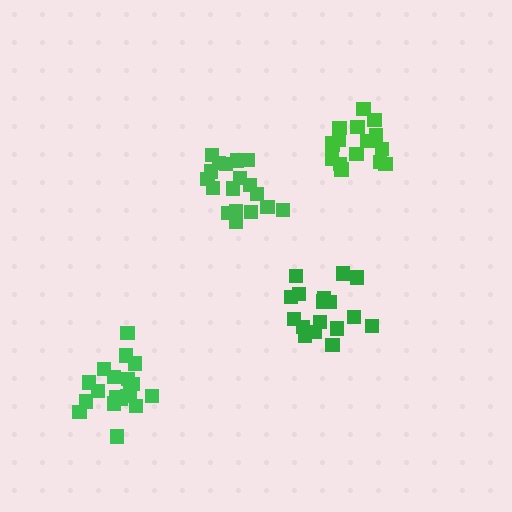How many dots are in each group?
Group 1: 19 dots, Group 2: 18 dots, Group 3: 17 dots, Group 4: 16 dots (70 total).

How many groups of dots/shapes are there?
There are 4 groups.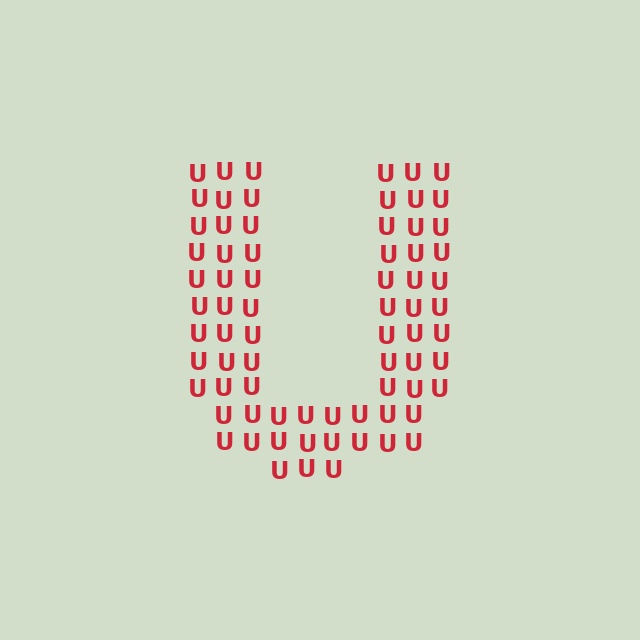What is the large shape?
The large shape is the letter U.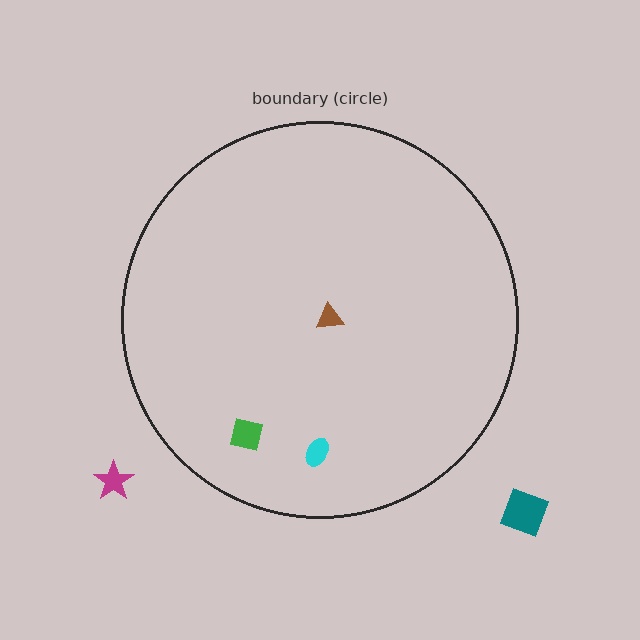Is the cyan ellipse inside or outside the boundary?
Inside.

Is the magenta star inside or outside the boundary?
Outside.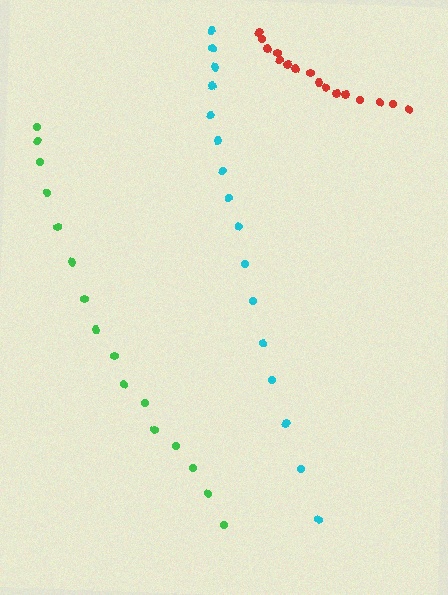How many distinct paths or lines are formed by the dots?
There are 3 distinct paths.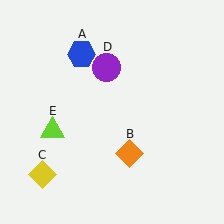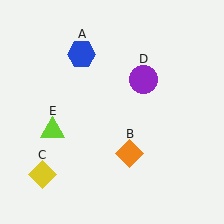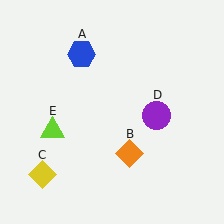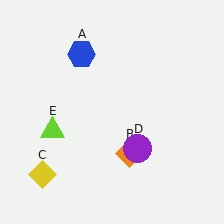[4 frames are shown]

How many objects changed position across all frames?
1 object changed position: purple circle (object D).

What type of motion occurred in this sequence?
The purple circle (object D) rotated clockwise around the center of the scene.